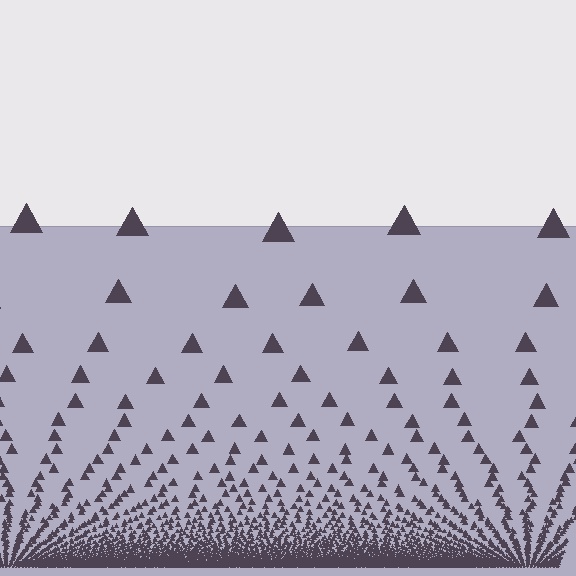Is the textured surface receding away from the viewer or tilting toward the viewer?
The surface appears to tilt toward the viewer. Texture elements get larger and sparser toward the top.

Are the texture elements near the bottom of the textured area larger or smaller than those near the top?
Smaller. The gradient is inverted — elements near the bottom are smaller and denser.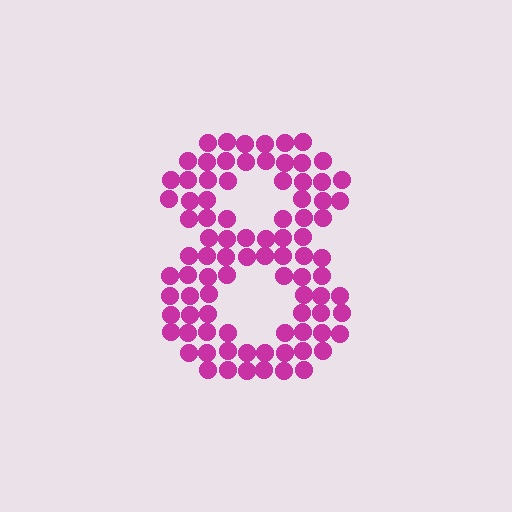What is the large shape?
The large shape is the digit 8.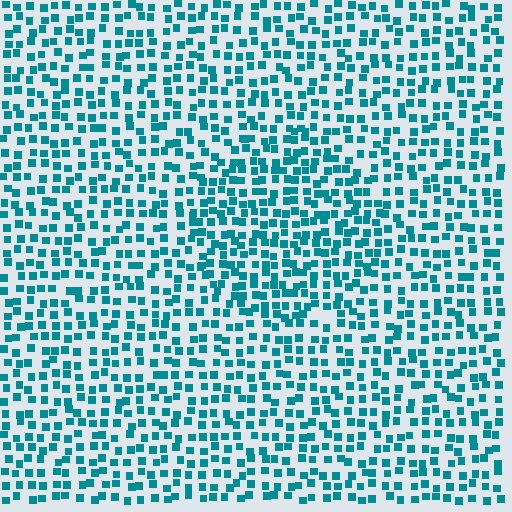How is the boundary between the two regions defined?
The boundary is defined by a change in element density (approximately 1.4x ratio). All elements are the same color, size, and shape.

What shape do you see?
I see a circle.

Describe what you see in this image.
The image contains small teal elements arranged at two different densities. A circle-shaped region is visible where the elements are more densely packed than the surrounding area.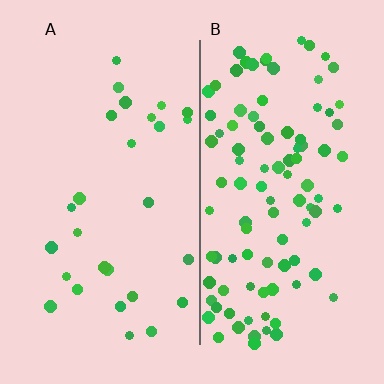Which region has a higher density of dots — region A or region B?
B (the right).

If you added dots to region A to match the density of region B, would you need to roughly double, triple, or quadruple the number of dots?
Approximately quadruple.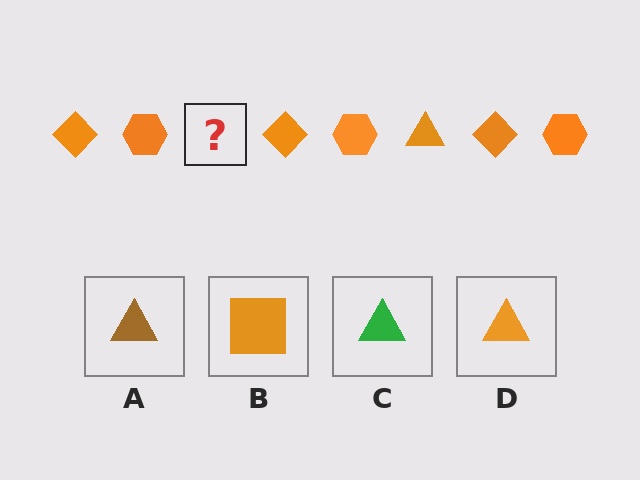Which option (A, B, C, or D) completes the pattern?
D.